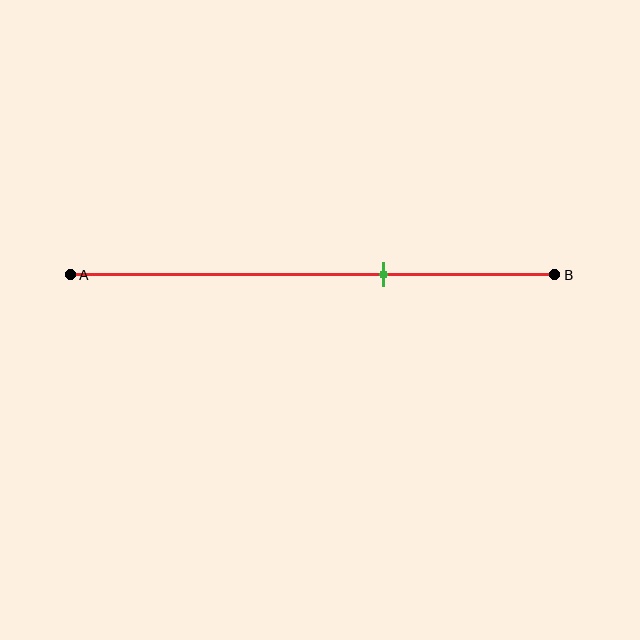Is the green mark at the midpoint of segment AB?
No, the mark is at about 65% from A, not at the 50% midpoint.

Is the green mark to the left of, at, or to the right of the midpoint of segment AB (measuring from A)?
The green mark is to the right of the midpoint of segment AB.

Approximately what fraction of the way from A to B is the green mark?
The green mark is approximately 65% of the way from A to B.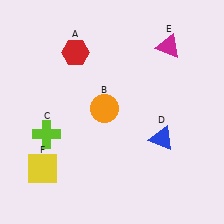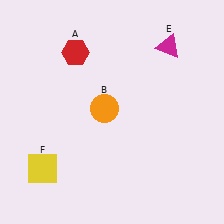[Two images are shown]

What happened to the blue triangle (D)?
The blue triangle (D) was removed in Image 2. It was in the bottom-right area of Image 1.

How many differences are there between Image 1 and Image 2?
There are 2 differences between the two images.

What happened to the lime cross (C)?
The lime cross (C) was removed in Image 2. It was in the bottom-left area of Image 1.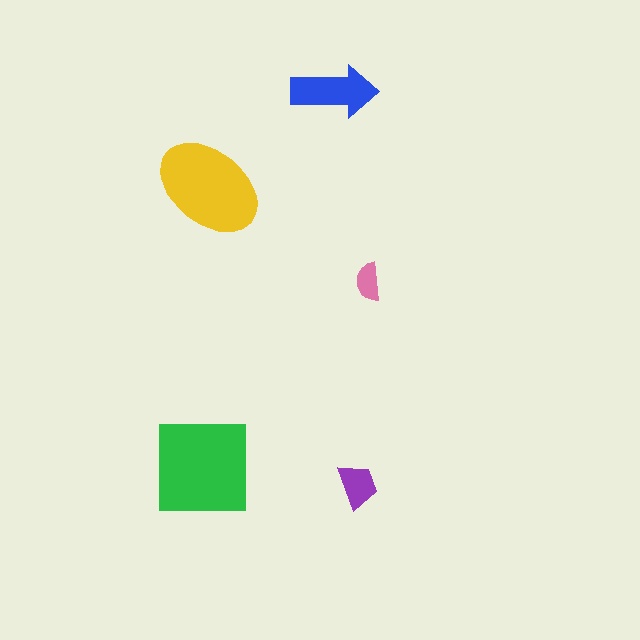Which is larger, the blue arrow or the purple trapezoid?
The blue arrow.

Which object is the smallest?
The pink semicircle.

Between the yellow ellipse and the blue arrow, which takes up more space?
The yellow ellipse.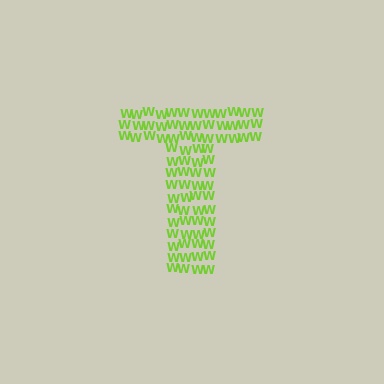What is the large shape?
The large shape is the letter T.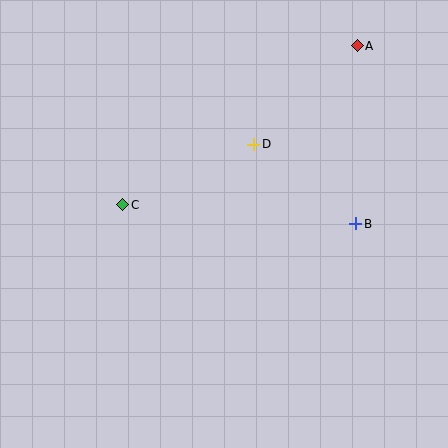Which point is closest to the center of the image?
Point D at (254, 144) is closest to the center.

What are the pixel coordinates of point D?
Point D is at (254, 144).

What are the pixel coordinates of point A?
Point A is at (357, 46).